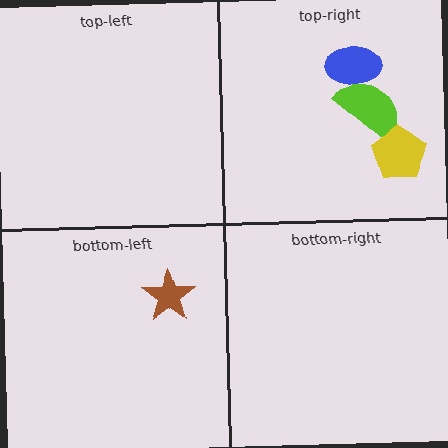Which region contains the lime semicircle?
The top-right region.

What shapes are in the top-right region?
The blue ellipse, the lime semicircle, the yellow pentagon.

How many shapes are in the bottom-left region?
1.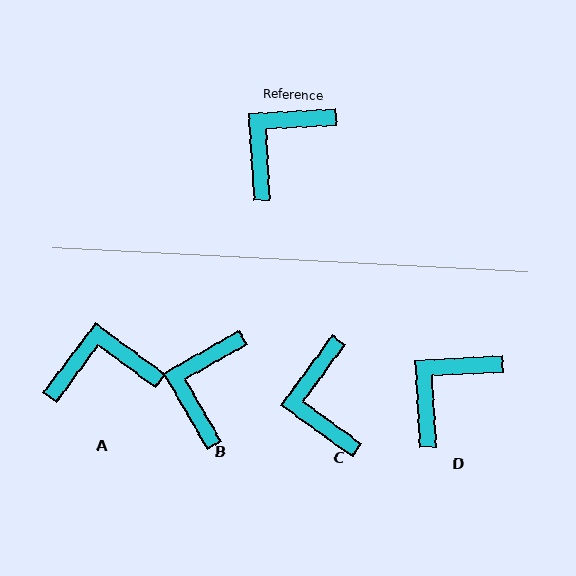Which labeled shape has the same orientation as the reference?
D.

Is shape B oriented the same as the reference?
No, it is off by about 27 degrees.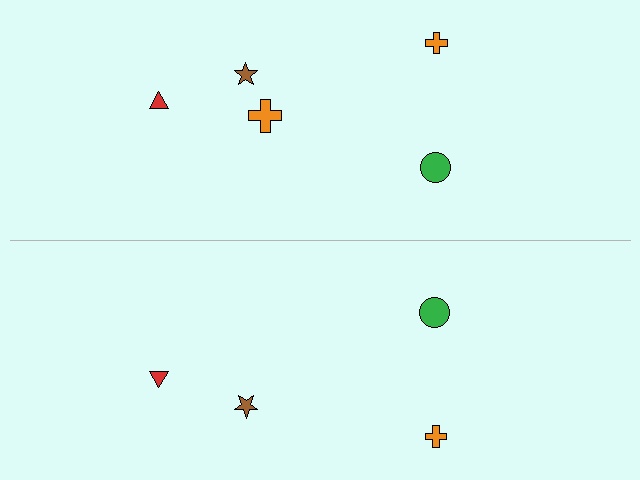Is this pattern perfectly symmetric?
No, the pattern is not perfectly symmetric. A orange cross is missing from the bottom side.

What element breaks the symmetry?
A orange cross is missing from the bottom side.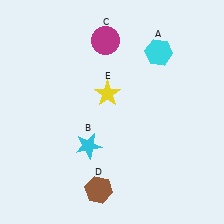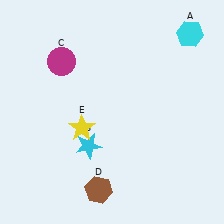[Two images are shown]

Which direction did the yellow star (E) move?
The yellow star (E) moved down.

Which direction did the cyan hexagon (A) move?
The cyan hexagon (A) moved right.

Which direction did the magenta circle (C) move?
The magenta circle (C) moved left.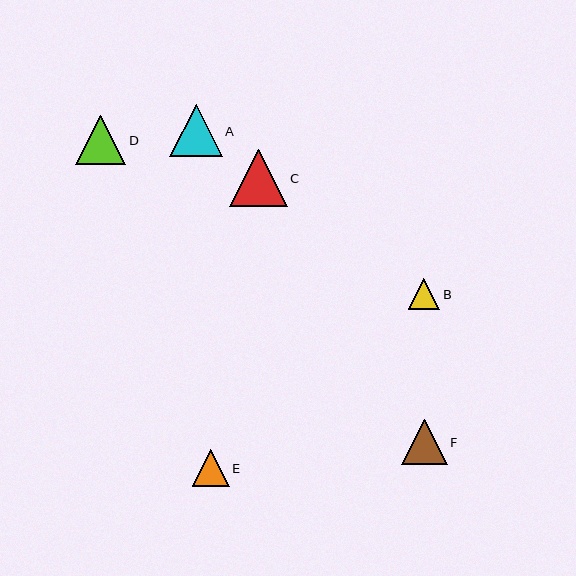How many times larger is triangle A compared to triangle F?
Triangle A is approximately 1.2 times the size of triangle F.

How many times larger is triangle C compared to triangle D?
Triangle C is approximately 1.2 times the size of triangle D.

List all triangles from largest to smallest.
From largest to smallest: C, A, D, F, E, B.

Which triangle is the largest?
Triangle C is the largest with a size of approximately 58 pixels.